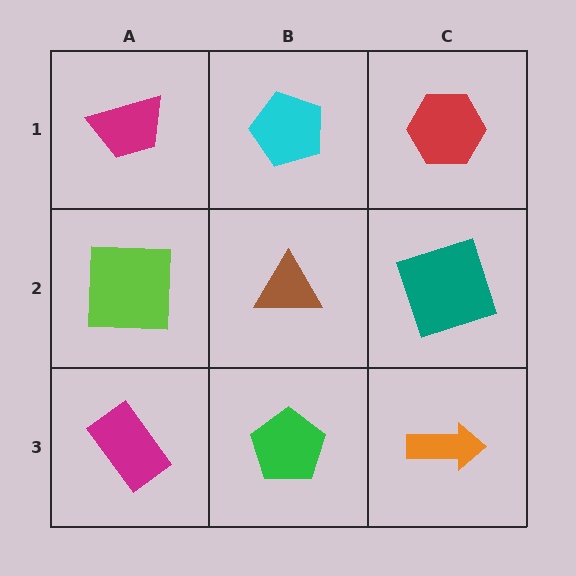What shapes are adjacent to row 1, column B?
A brown triangle (row 2, column B), a magenta trapezoid (row 1, column A), a red hexagon (row 1, column C).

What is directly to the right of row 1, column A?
A cyan pentagon.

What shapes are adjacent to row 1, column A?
A lime square (row 2, column A), a cyan pentagon (row 1, column B).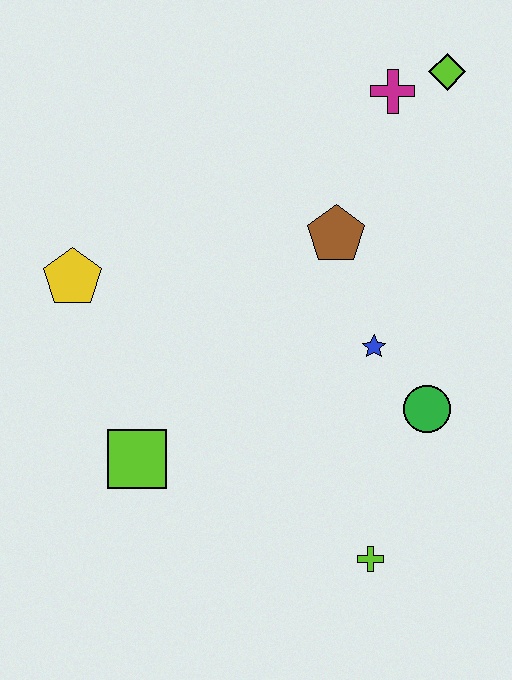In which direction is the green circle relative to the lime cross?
The green circle is above the lime cross.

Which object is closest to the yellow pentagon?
The lime square is closest to the yellow pentagon.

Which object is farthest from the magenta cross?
The lime cross is farthest from the magenta cross.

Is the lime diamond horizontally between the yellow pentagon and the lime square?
No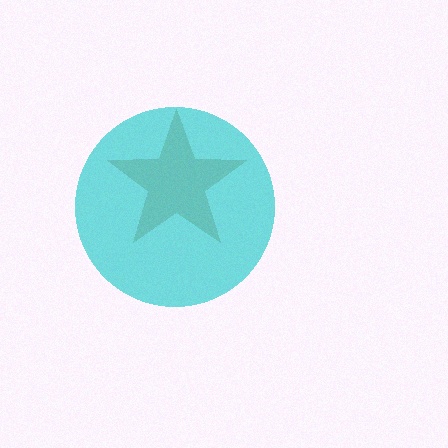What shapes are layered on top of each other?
The layered shapes are: a brown star, a cyan circle.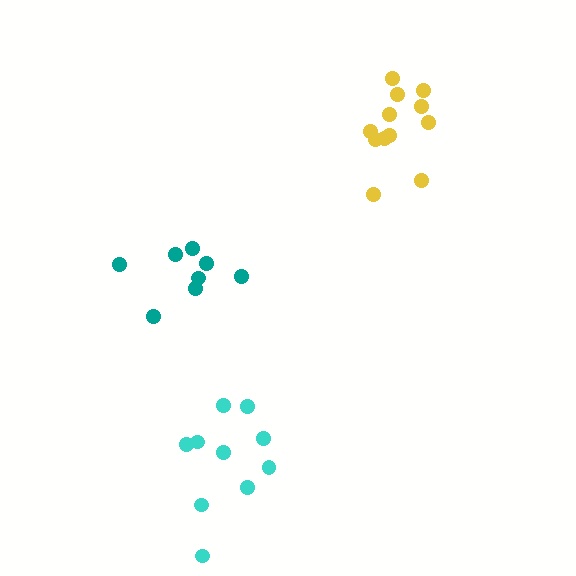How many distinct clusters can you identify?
There are 3 distinct clusters.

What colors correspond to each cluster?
The clusters are colored: teal, yellow, cyan.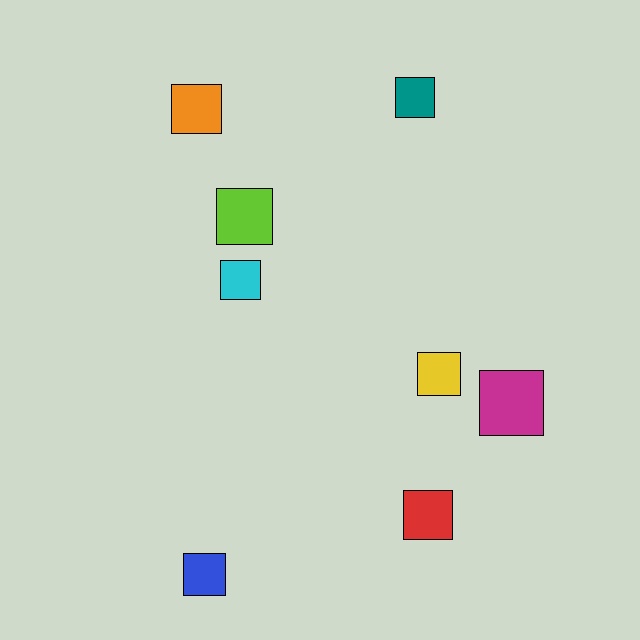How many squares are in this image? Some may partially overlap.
There are 8 squares.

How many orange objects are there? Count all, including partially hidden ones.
There is 1 orange object.